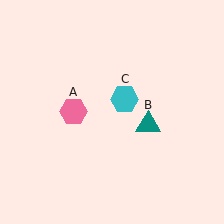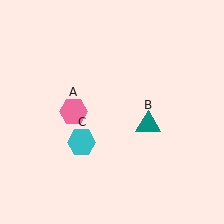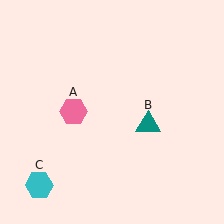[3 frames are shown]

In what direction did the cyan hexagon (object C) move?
The cyan hexagon (object C) moved down and to the left.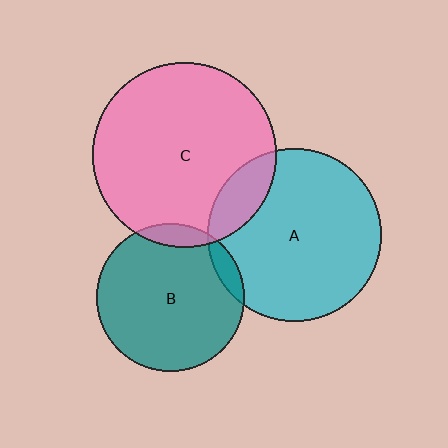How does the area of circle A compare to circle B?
Approximately 1.4 times.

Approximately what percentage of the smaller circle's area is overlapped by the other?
Approximately 5%.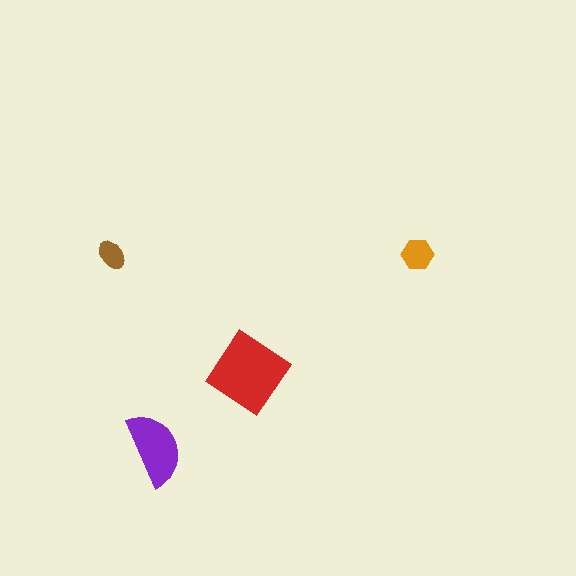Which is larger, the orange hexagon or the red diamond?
The red diamond.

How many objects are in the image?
There are 4 objects in the image.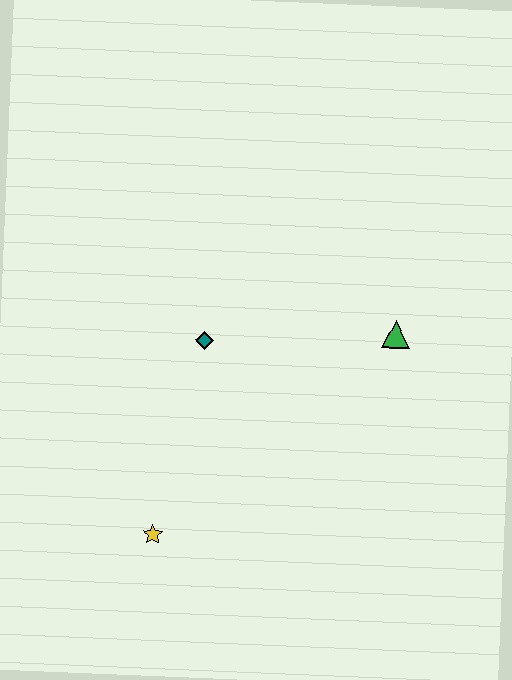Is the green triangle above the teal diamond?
Yes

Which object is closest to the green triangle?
The teal diamond is closest to the green triangle.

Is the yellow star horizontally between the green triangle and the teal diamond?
No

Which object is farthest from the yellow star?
The green triangle is farthest from the yellow star.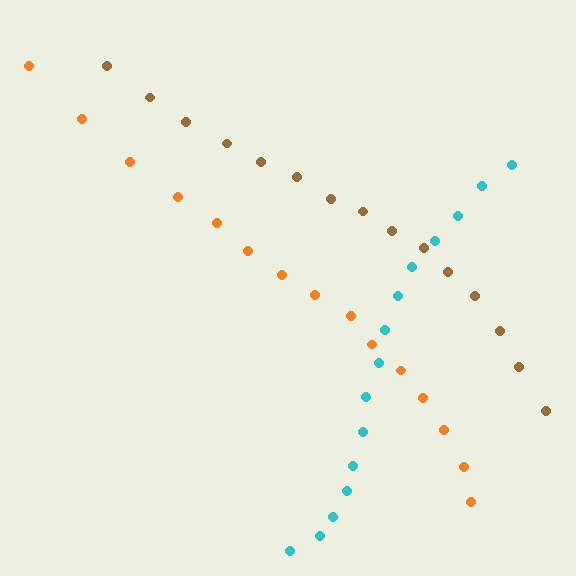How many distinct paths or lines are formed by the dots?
There are 3 distinct paths.